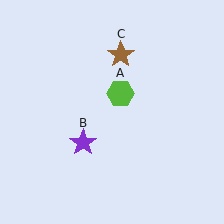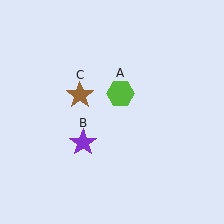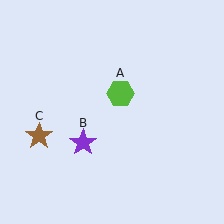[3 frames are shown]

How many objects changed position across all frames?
1 object changed position: brown star (object C).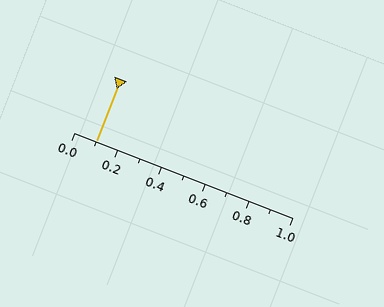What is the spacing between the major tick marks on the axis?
The major ticks are spaced 0.2 apart.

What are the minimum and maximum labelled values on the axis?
The axis runs from 0.0 to 1.0.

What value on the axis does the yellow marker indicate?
The marker indicates approximately 0.1.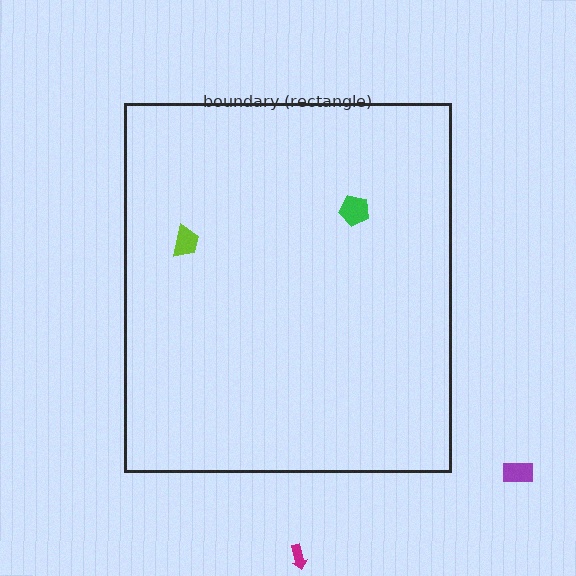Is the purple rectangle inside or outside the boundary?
Outside.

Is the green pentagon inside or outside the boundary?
Inside.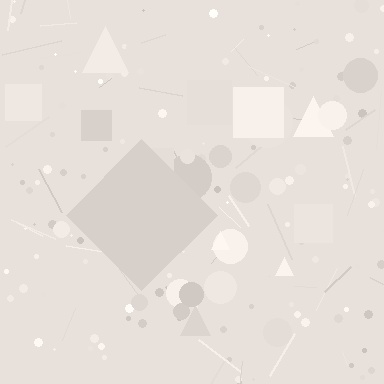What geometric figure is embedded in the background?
A diamond is embedded in the background.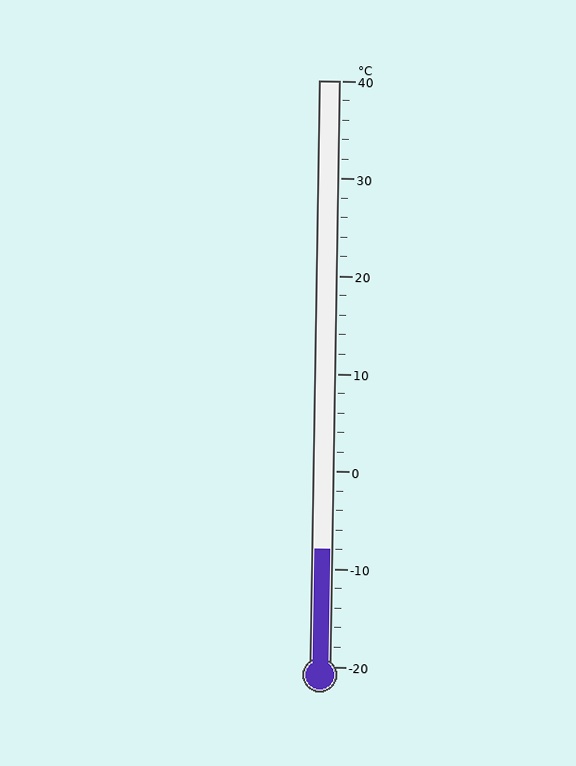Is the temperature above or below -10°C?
The temperature is above -10°C.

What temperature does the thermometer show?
The thermometer shows approximately -8°C.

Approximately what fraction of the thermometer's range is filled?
The thermometer is filled to approximately 20% of its range.